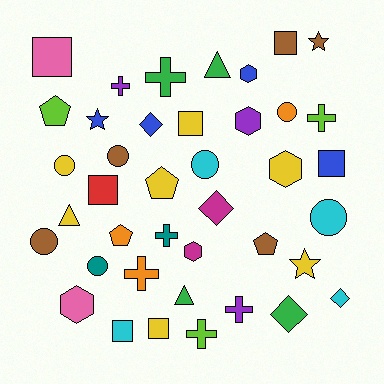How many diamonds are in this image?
There are 4 diamonds.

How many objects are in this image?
There are 40 objects.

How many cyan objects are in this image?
There are 4 cyan objects.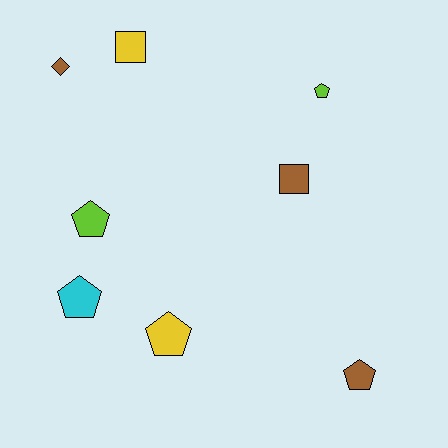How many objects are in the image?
There are 8 objects.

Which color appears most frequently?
Brown, with 3 objects.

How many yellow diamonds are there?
There are no yellow diamonds.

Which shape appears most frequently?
Pentagon, with 5 objects.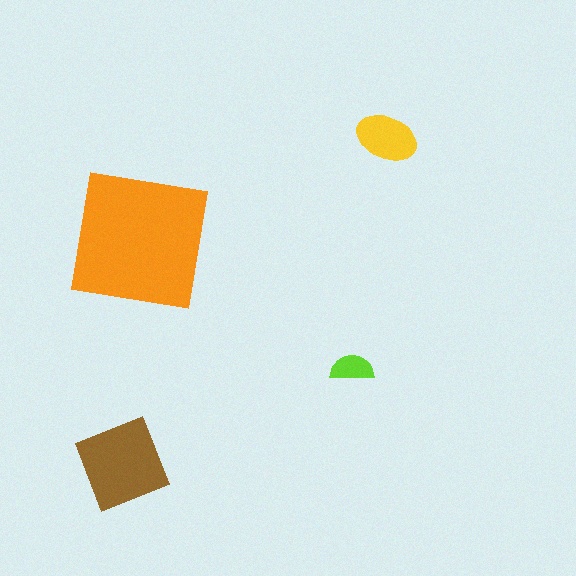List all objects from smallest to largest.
The lime semicircle, the yellow ellipse, the brown diamond, the orange square.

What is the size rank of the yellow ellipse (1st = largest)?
3rd.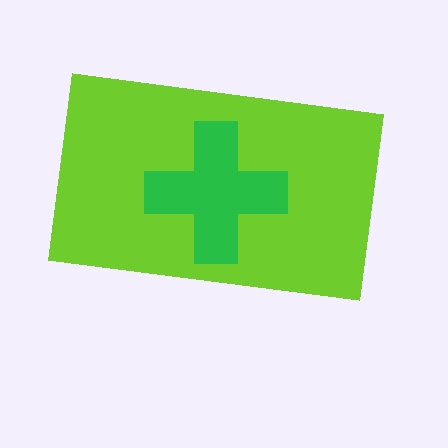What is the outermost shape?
The lime rectangle.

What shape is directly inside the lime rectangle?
The green cross.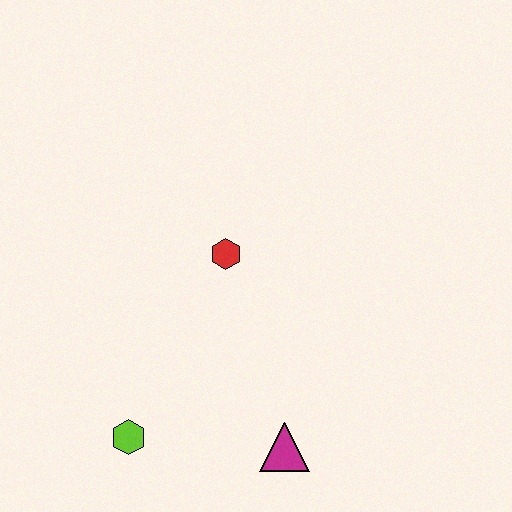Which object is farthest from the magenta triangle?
The red hexagon is farthest from the magenta triangle.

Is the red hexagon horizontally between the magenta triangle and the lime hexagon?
Yes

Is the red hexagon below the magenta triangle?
No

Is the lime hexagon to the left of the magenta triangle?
Yes